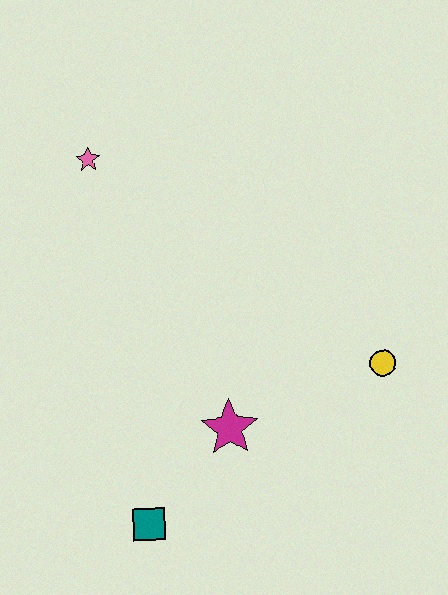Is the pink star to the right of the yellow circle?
No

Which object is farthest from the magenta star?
The pink star is farthest from the magenta star.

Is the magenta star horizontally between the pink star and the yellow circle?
Yes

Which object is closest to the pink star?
The magenta star is closest to the pink star.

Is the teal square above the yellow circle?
No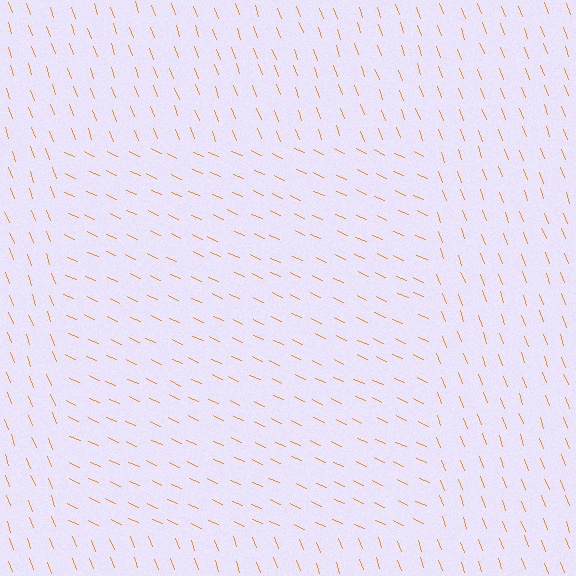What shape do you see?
I see a rectangle.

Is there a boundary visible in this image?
Yes, there is a texture boundary formed by a change in line orientation.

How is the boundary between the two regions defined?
The boundary is defined purely by a change in line orientation (approximately 45 degrees difference). All lines are the same color and thickness.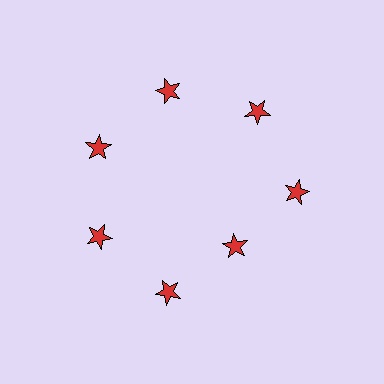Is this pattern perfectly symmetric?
No. The 7 red stars are arranged in a ring, but one element near the 5 o'clock position is pulled inward toward the center, breaking the 7-fold rotational symmetry.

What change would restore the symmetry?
The symmetry would be restored by moving it outward, back onto the ring so that all 7 stars sit at equal angles and equal distance from the center.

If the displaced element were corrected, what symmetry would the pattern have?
It would have 7-fold rotational symmetry — the pattern would map onto itself every 51 degrees.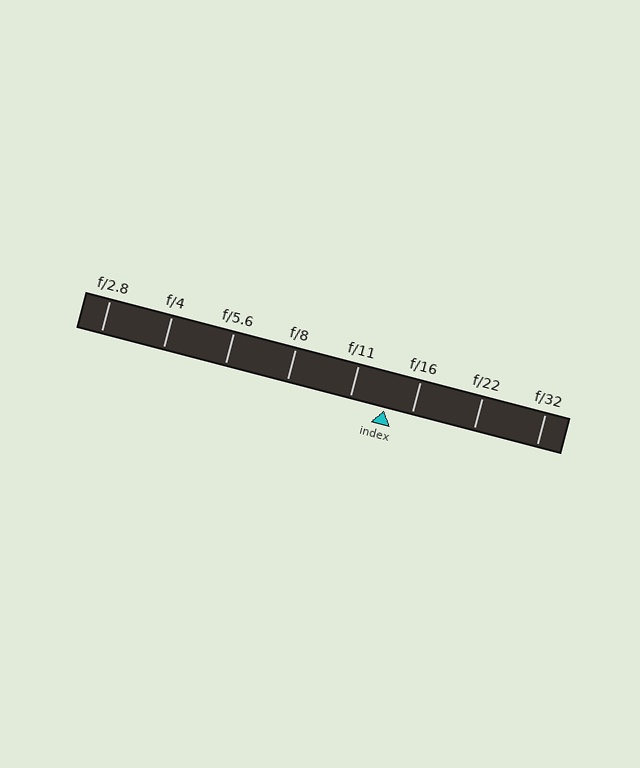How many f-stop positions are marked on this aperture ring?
There are 8 f-stop positions marked.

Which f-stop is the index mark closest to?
The index mark is closest to f/16.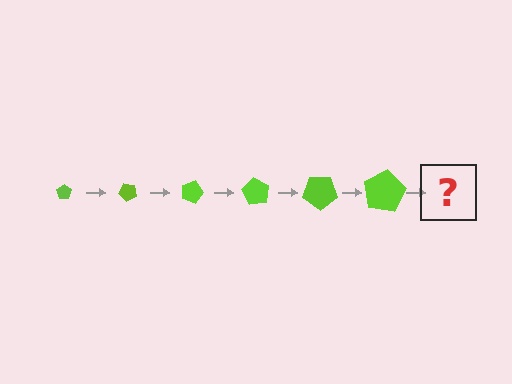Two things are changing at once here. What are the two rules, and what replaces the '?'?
The two rules are that the pentagon grows larger each step and it rotates 45 degrees each step. The '?' should be a pentagon, larger than the previous one and rotated 270 degrees from the start.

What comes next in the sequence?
The next element should be a pentagon, larger than the previous one and rotated 270 degrees from the start.